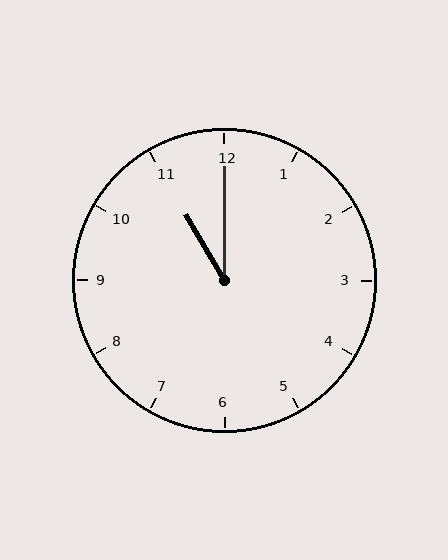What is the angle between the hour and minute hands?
Approximately 30 degrees.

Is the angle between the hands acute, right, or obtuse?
It is acute.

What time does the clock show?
11:00.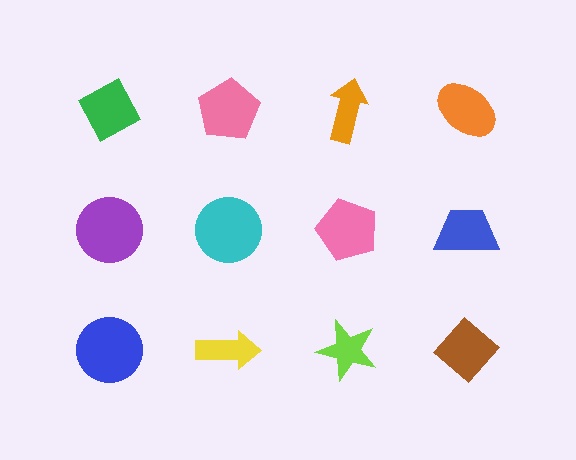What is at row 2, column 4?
A blue trapezoid.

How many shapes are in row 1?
4 shapes.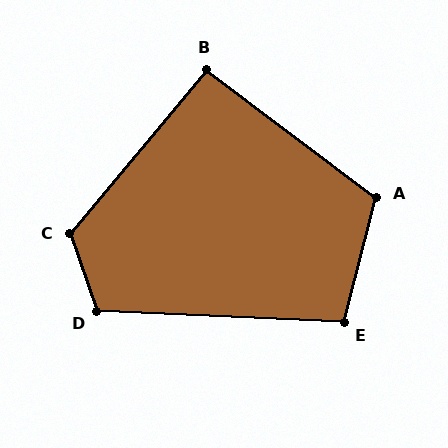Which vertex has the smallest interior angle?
B, at approximately 93 degrees.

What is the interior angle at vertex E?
Approximately 102 degrees (obtuse).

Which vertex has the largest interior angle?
C, at approximately 121 degrees.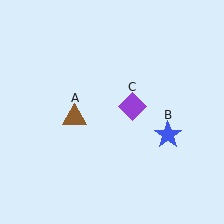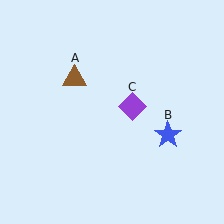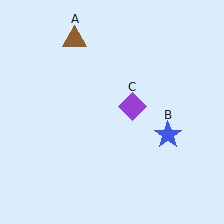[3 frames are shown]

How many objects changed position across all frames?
1 object changed position: brown triangle (object A).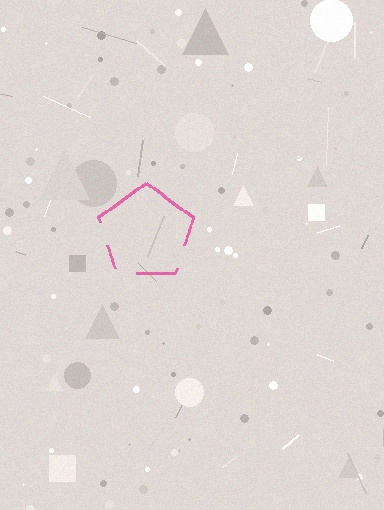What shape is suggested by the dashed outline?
The dashed outline suggests a pentagon.